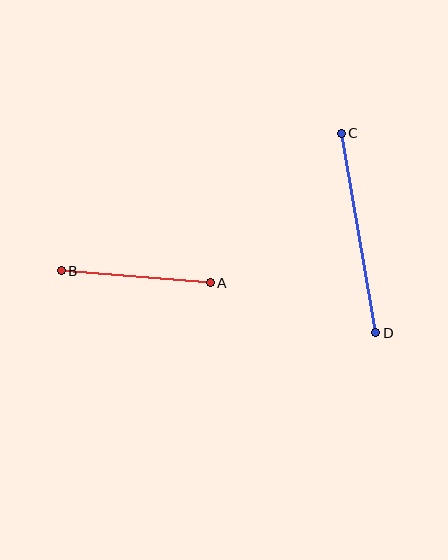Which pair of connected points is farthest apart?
Points C and D are farthest apart.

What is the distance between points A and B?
The distance is approximately 149 pixels.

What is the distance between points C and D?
The distance is approximately 202 pixels.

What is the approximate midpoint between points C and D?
The midpoint is at approximately (358, 233) pixels.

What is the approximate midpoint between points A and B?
The midpoint is at approximately (136, 277) pixels.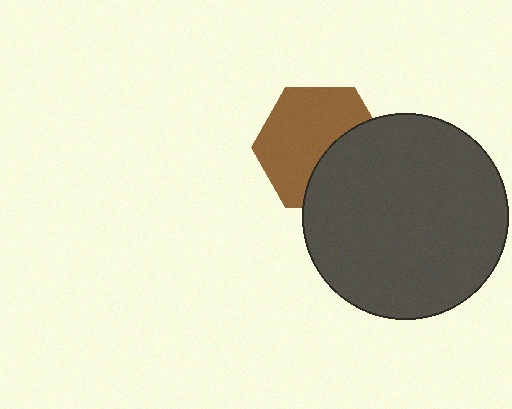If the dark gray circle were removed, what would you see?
You would see the complete brown hexagon.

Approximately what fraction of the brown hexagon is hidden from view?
Roughly 37% of the brown hexagon is hidden behind the dark gray circle.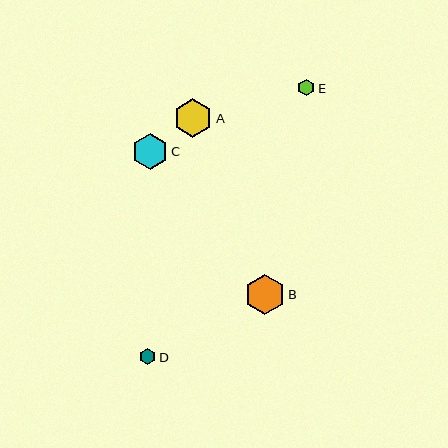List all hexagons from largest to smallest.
From largest to smallest: B, A, C, E, D.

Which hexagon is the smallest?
Hexagon D is the smallest with a size of approximately 17 pixels.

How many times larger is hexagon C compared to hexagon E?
Hexagon C is approximately 2.1 times the size of hexagon E.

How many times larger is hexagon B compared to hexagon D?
Hexagon B is approximately 2.4 times the size of hexagon D.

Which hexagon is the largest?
Hexagon B is the largest with a size of approximately 40 pixels.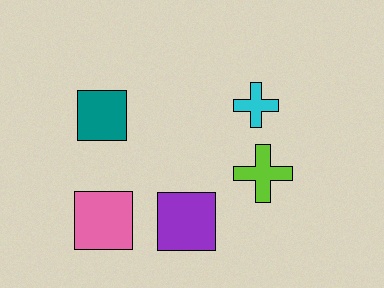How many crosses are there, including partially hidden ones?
There are 2 crosses.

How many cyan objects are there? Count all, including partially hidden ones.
There is 1 cyan object.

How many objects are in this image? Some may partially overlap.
There are 5 objects.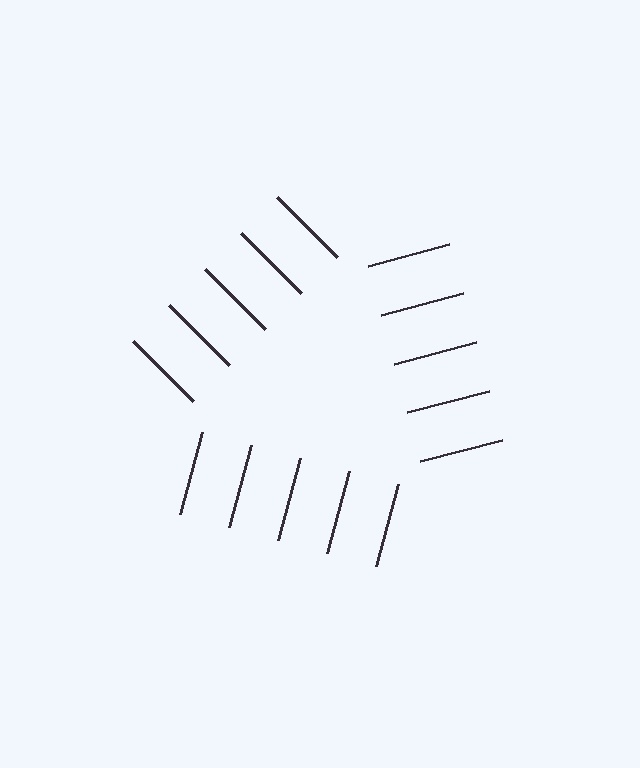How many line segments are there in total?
15 — 5 along each of the 3 edges.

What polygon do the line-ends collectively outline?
An illusory triangle — the line segments terminate on its edges but no continuous stroke is drawn.